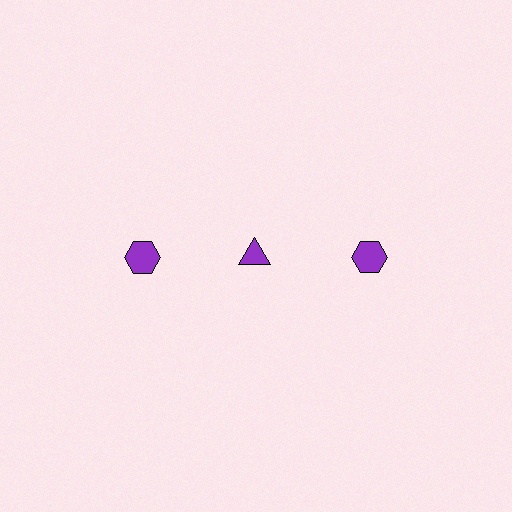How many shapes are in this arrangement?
There are 3 shapes arranged in a grid pattern.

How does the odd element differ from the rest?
It has a different shape: triangle instead of hexagon.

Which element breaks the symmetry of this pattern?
The purple triangle in the top row, second from left column breaks the symmetry. All other shapes are purple hexagons.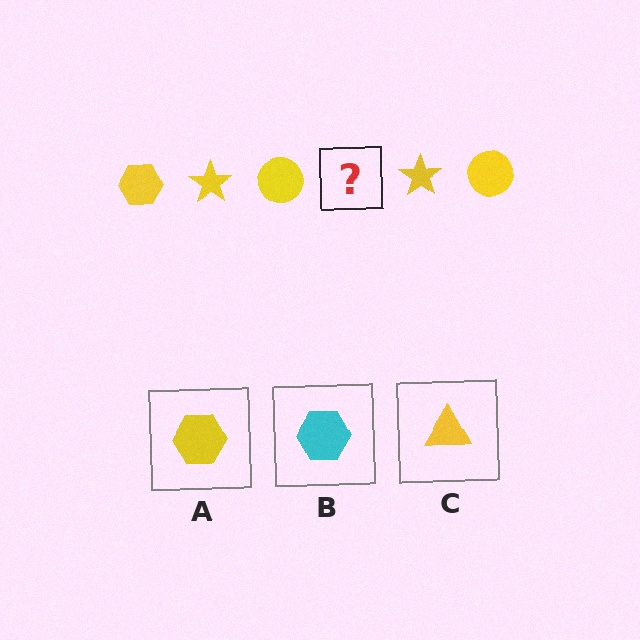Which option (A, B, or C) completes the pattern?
A.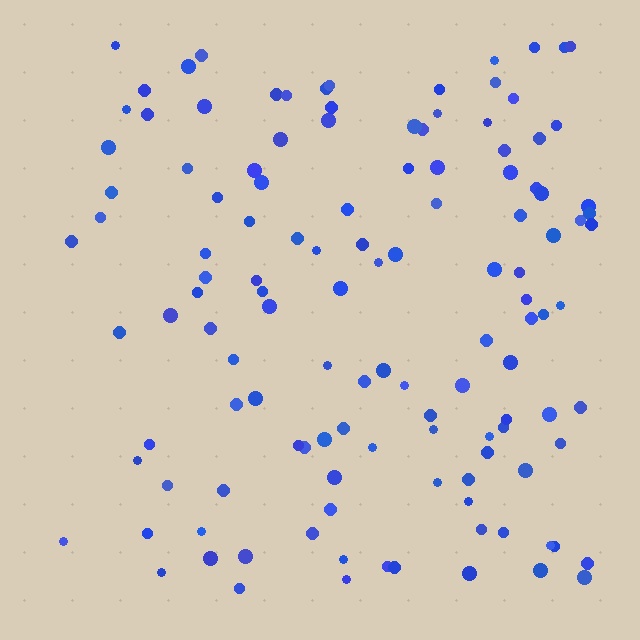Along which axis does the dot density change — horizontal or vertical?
Horizontal.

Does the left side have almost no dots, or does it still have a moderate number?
Still a moderate number, just noticeably fewer than the right.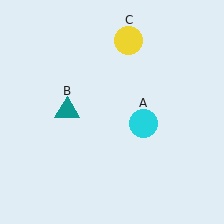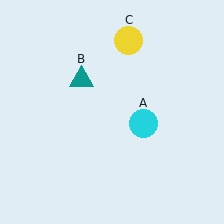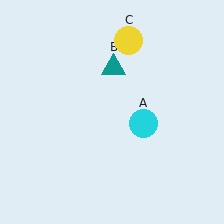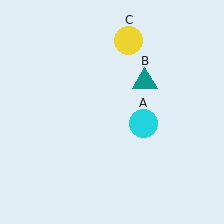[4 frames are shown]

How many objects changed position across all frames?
1 object changed position: teal triangle (object B).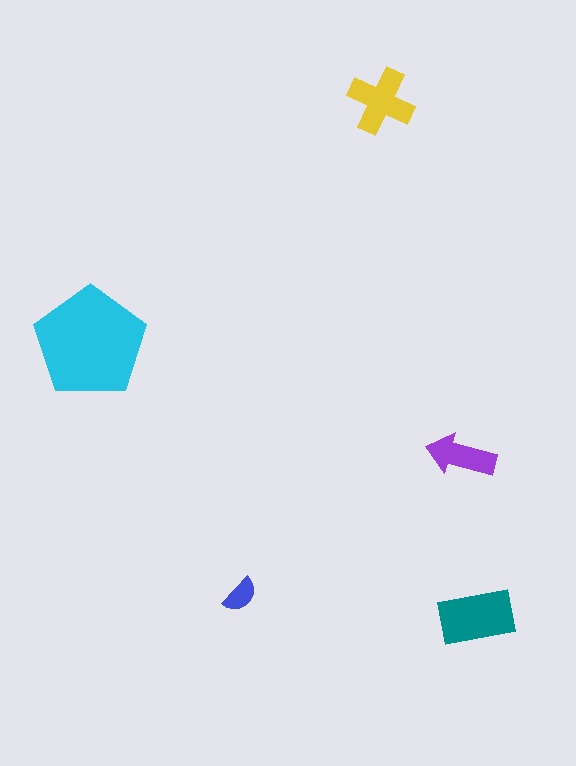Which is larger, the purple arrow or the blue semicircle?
The purple arrow.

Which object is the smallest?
The blue semicircle.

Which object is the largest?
The cyan pentagon.